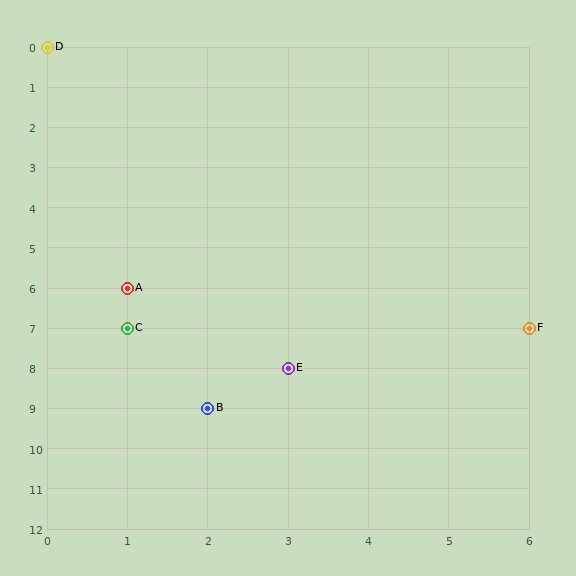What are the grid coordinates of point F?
Point F is at grid coordinates (6, 7).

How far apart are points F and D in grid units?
Points F and D are 6 columns and 7 rows apart (about 9.2 grid units diagonally).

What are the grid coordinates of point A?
Point A is at grid coordinates (1, 6).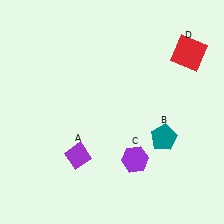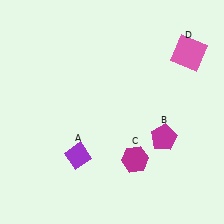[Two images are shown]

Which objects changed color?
B changed from teal to magenta. C changed from purple to magenta. D changed from red to pink.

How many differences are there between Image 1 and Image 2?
There are 3 differences between the two images.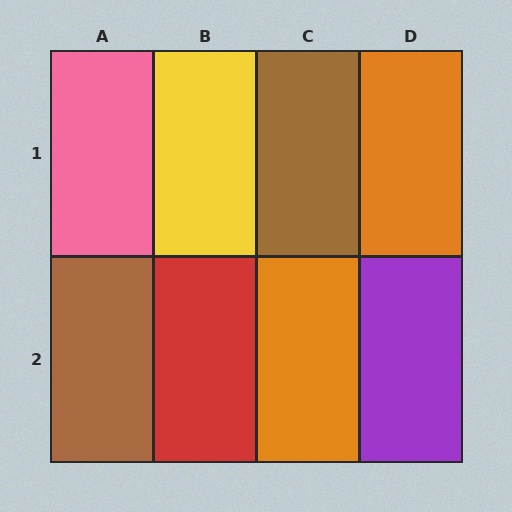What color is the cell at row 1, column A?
Pink.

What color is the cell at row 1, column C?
Brown.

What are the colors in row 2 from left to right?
Brown, red, orange, purple.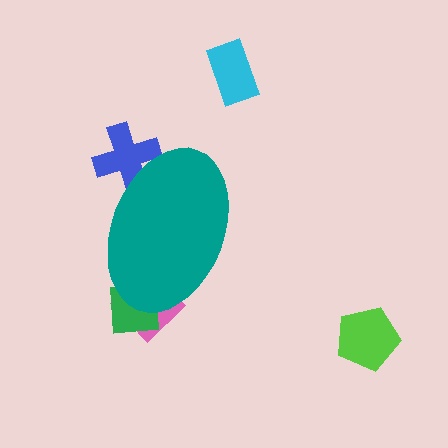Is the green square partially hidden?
Yes, the green square is partially hidden behind the teal ellipse.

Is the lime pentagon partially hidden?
No, the lime pentagon is fully visible.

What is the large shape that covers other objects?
A teal ellipse.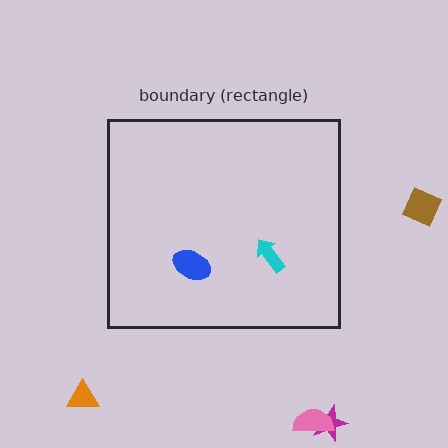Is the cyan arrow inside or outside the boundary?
Inside.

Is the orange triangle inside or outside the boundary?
Outside.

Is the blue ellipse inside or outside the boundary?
Inside.